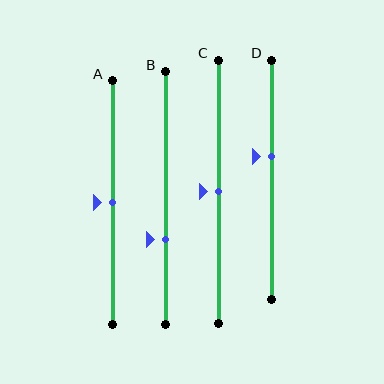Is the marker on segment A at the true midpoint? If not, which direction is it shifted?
Yes, the marker on segment A is at the true midpoint.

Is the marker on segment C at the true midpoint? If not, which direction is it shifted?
Yes, the marker on segment C is at the true midpoint.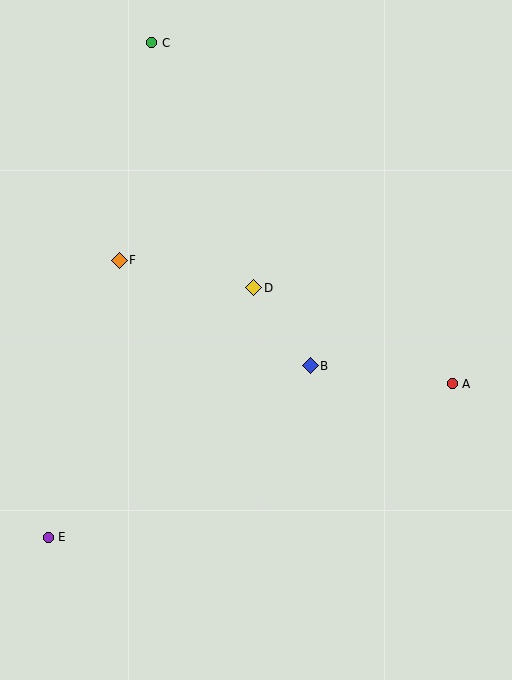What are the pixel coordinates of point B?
Point B is at (310, 366).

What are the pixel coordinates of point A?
Point A is at (452, 384).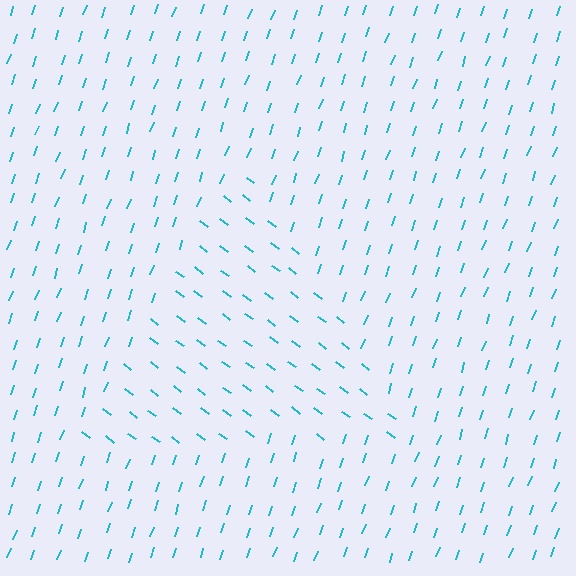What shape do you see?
I see a triangle.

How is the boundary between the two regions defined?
The boundary is defined purely by a change in line orientation (approximately 72 degrees difference). All lines are the same color and thickness.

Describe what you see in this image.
The image is filled with small cyan line segments. A triangle region in the image has lines oriented differently from the surrounding lines, creating a visible texture boundary.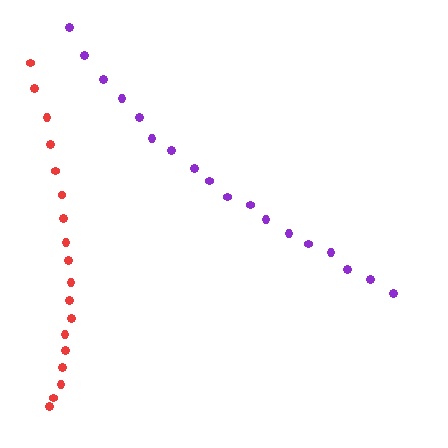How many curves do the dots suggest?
There are 2 distinct paths.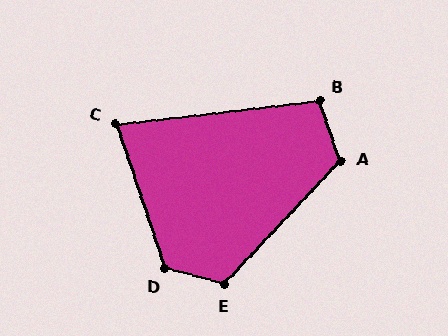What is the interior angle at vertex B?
Approximately 103 degrees (obtuse).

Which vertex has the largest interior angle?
D, at approximately 124 degrees.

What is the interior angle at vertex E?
Approximately 118 degrees (obtuse).